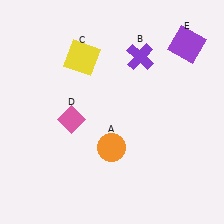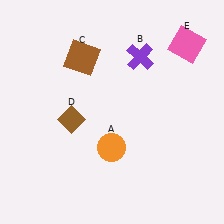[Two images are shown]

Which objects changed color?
C changed from yellow to brown. D changed from pink to brown. E changed from purple to pink.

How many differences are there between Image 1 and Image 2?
There are 3 differences between the two images.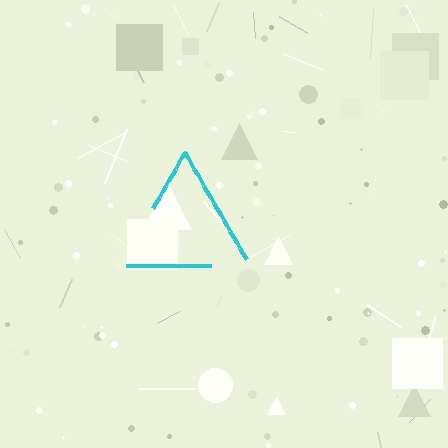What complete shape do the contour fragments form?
The contour fragments form a triangle.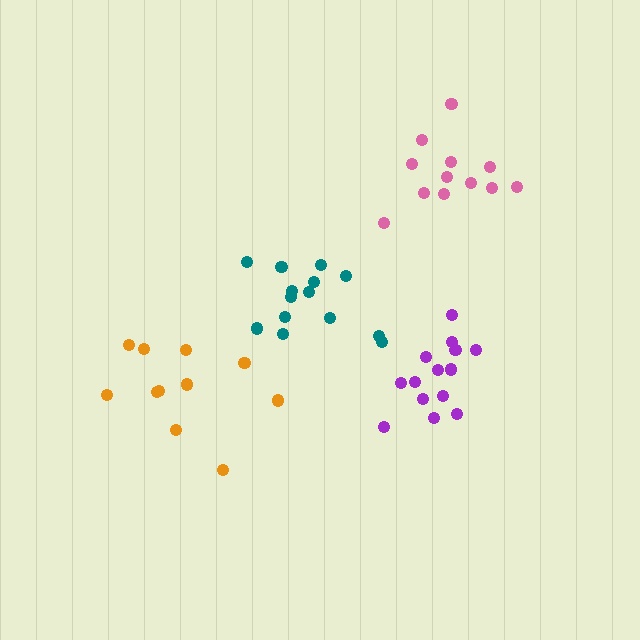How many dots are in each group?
Group 1: 14 dots, Group 2: 11 dots, Group 3: 12 dots, Group 4: 14 dots (51 total).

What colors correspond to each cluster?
The clusters are colored: teal, orange, pink, purple.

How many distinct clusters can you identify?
There are 4 distinct clusters.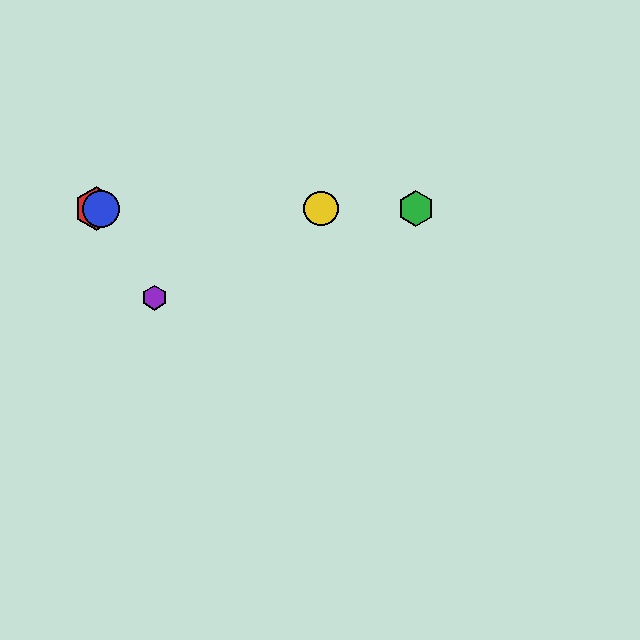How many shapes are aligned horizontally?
4 shapes (the red hexagon, the blue circle, the green hexagon, the yellow circle) are aligned horizontally.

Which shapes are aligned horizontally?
The red hexagon, the blue circle, the green hexagon, the yellow circle are aligned horizontally.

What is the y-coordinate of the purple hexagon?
The purple hexagon is at y≈298.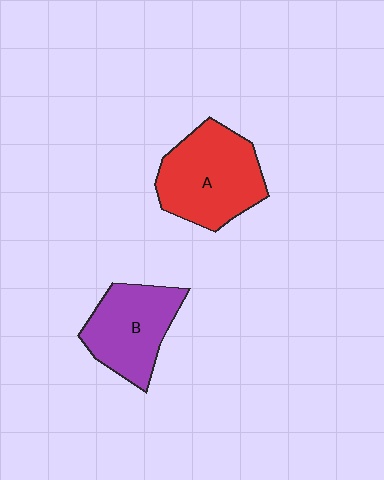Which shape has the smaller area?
Shape B (purple).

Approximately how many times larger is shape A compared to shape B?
Approximately 1.2 times.